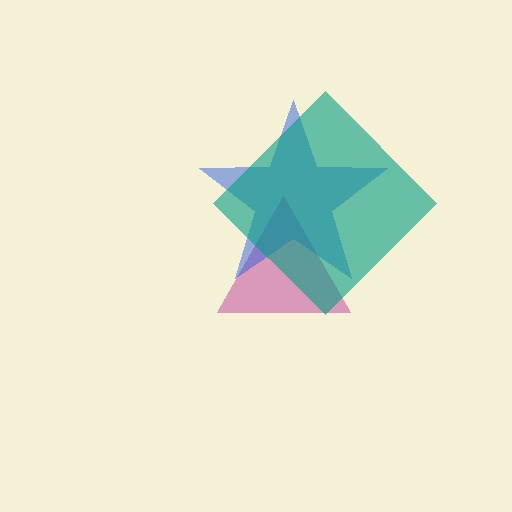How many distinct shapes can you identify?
There are 3 distinct shapes: a magenta triangle, a blue star, a teal diamond.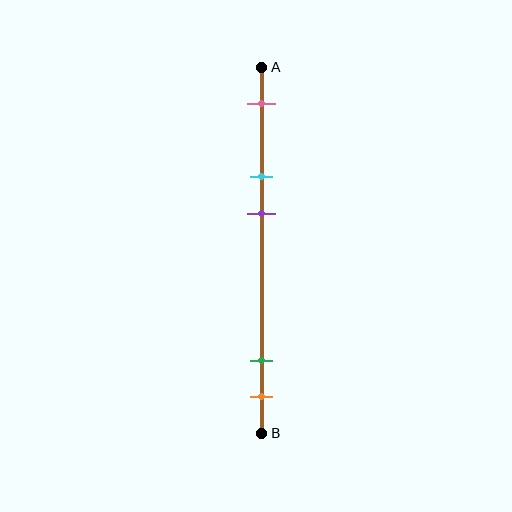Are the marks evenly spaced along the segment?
No, the marks are not evenly spaced.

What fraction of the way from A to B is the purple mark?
The purple mark is approximately 40% (0.4) of the way from A to B.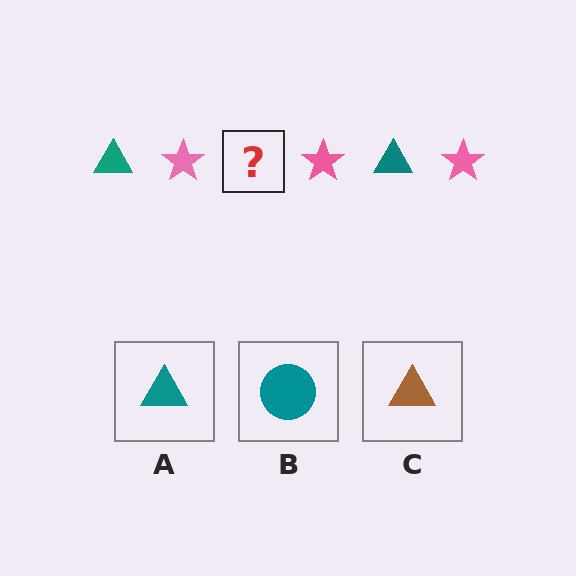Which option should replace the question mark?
Option A.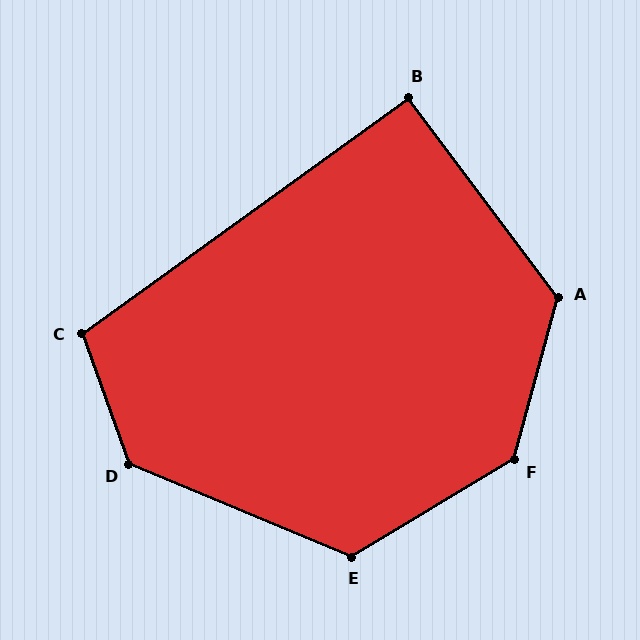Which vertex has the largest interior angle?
F, at approximately 136 degrees.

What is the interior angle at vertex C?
Approximately 106 degrees (obtuse).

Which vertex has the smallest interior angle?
B, at approximately 91 degrees.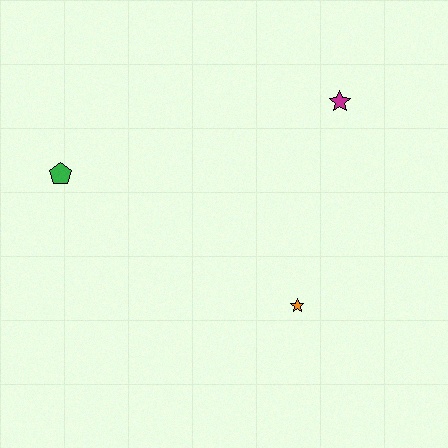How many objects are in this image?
There are 3 objects.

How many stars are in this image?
There are 2 stars.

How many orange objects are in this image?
There is 1 orange object.